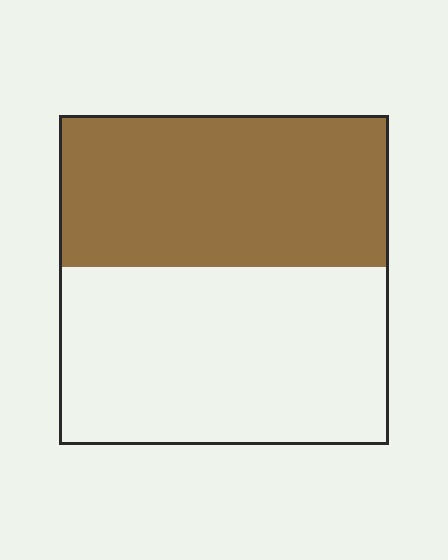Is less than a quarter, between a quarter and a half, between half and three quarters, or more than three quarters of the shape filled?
Between a quarter and a half.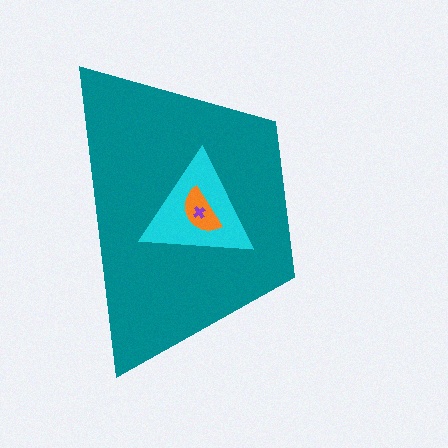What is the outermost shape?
The teal trapezoid.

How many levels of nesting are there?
4.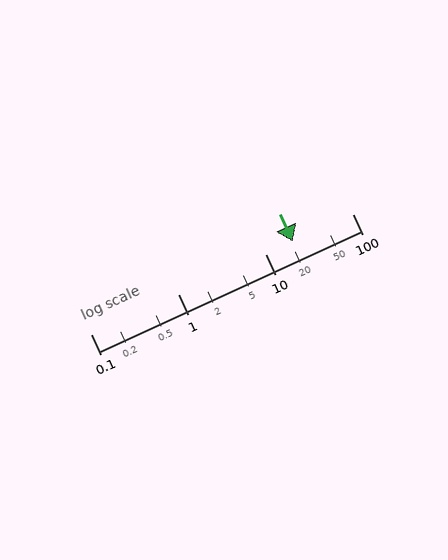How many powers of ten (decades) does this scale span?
The scale spans 3 decades, from 0.1 to 100.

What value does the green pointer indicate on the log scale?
The pointer indicates approximately 21.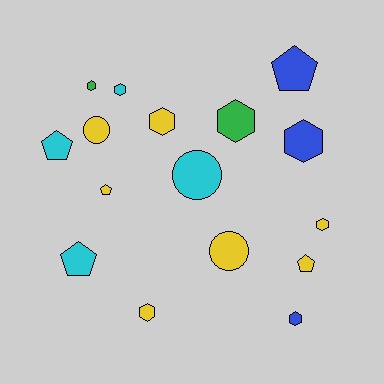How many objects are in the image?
There are 16 objects.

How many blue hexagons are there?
There are 2 blue hexagons.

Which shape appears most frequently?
Hexagon, with 8 objects.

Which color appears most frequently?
Yellow, with 7 objects.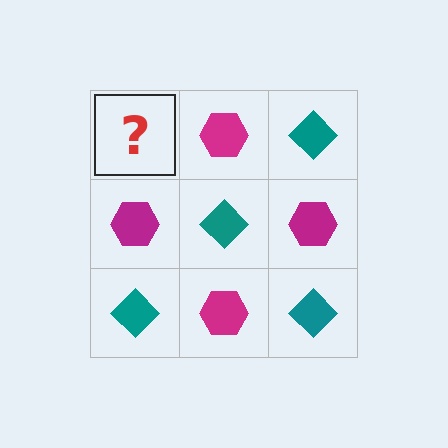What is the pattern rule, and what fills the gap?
The rule is that it alternates teal diamond and magenta hexagon in a checkerboard pattern. The gap should be filled with a teal diamond.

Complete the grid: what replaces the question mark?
The question mark should be replaced with a teal diamond.